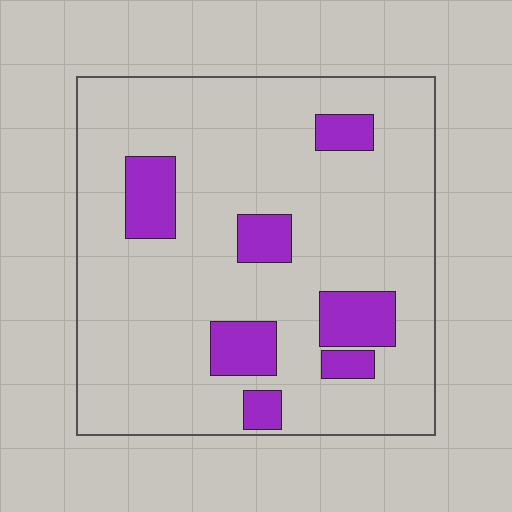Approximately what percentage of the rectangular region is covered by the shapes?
Approximately 15%.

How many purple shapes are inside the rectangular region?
7.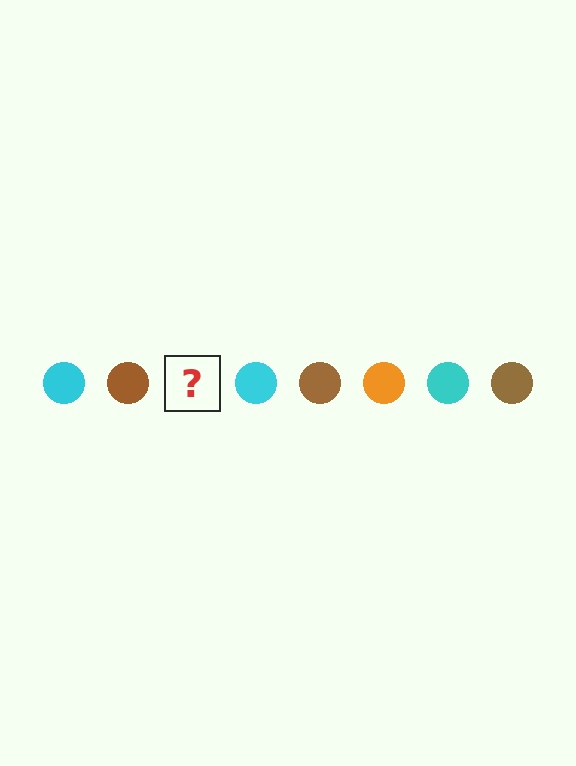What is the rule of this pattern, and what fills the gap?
The rule is that the pattern cycles through cyan, brown, orange circles. The gap should be filled with an orange circle.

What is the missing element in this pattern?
The missing element is an orange circle.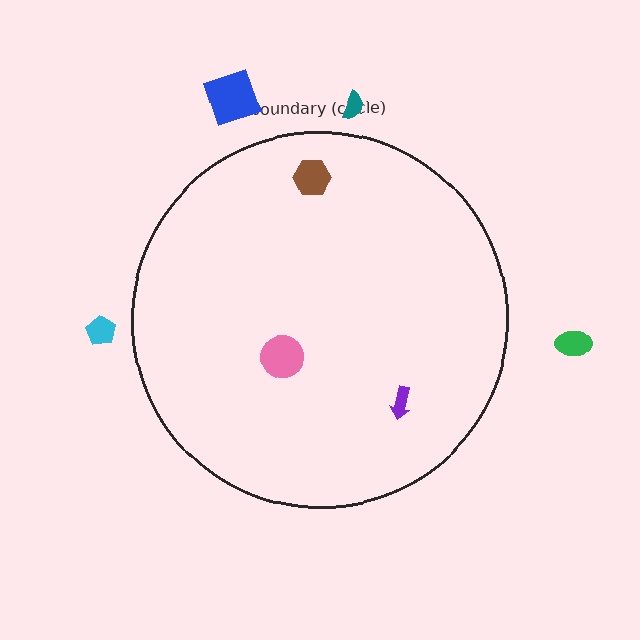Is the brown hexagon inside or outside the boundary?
Inside.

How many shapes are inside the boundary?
3 inside, 4 outside.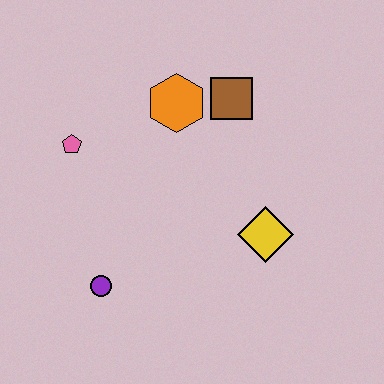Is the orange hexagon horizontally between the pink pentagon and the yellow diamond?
Yes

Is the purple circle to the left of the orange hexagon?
Yes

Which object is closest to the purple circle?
The pink pentagon is closest to the purple circle.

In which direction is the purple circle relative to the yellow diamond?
The purple circle is to the left of the yellow diamond.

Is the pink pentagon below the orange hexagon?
Yes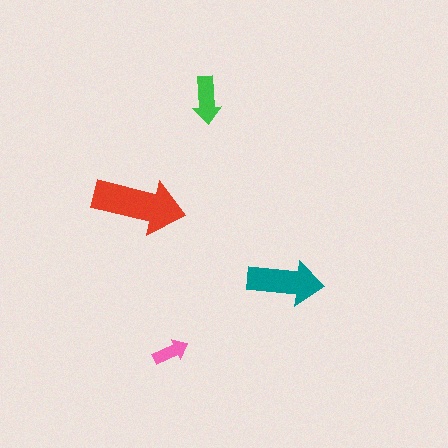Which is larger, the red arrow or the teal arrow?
The red one.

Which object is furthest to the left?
The red arrow is leftmost.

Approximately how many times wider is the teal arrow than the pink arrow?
About 2 times wider.